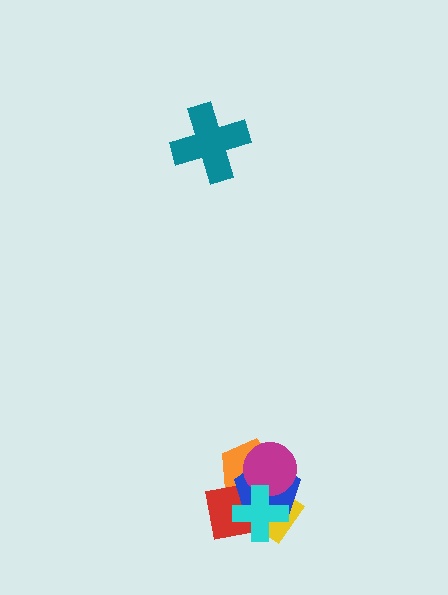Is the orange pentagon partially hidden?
Yes, it is partially covered by another shape.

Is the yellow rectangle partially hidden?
Yes, it is partially covered by another shape.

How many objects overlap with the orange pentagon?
5 objects overlap with the orange pentagon.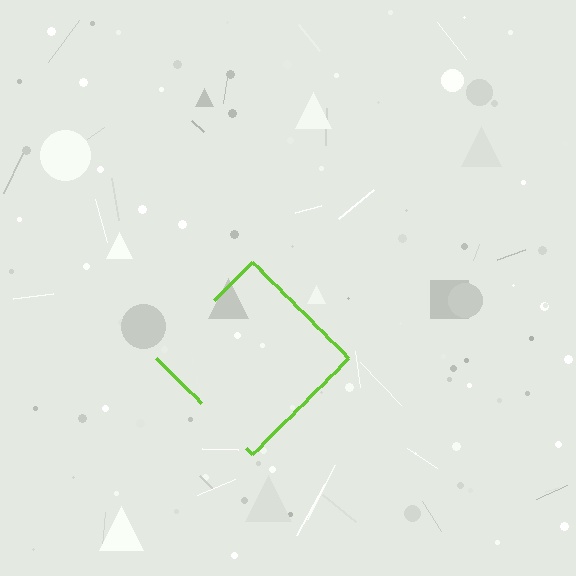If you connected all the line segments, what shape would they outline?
They would outline a diamond.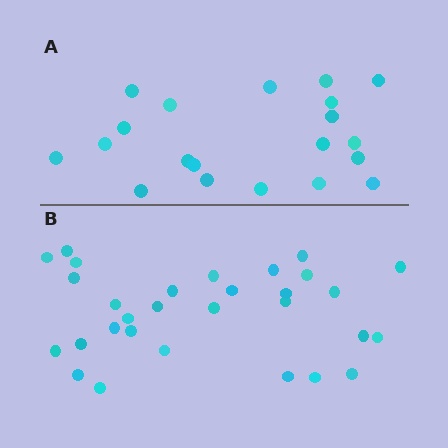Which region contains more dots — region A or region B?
Region B (the bottom region) has more dots.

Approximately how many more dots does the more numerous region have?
Region B has roughly 10 or so more dots than region A.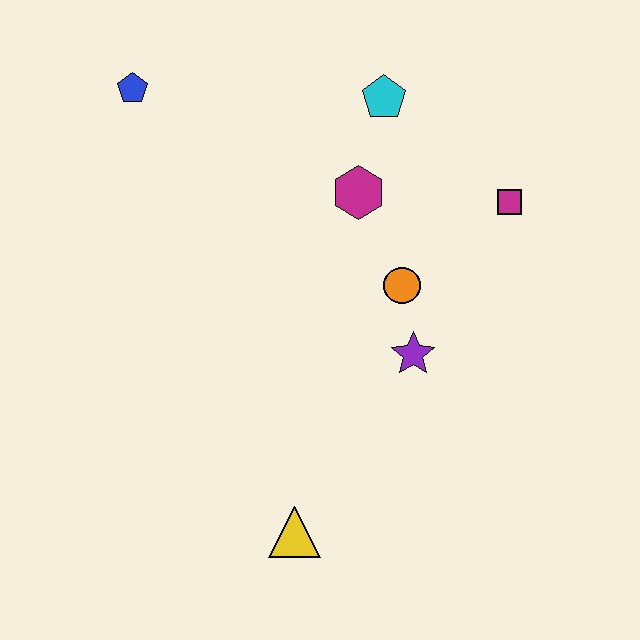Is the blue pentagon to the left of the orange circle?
Yes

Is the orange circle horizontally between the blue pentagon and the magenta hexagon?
No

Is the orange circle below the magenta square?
Yes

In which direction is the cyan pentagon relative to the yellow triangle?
The cyan pentagon is above the yellow triangle.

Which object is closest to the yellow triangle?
The purple star is closest to the yellow triangle.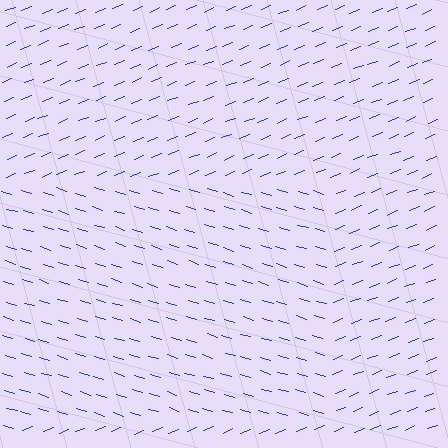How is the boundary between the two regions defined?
The boundary is defined purely by a change in line orientation (approximately 39 degrees difference). All lines are the same color and thickness.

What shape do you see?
I see a rectangle.